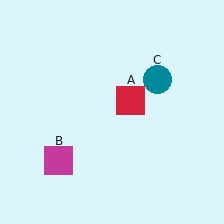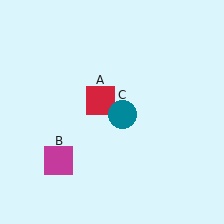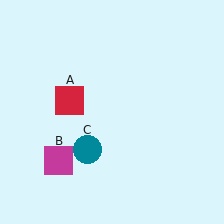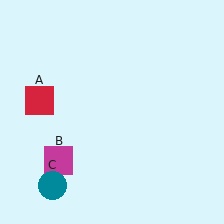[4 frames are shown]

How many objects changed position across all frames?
2 objects changed position: red square (object A), teal circle (object C).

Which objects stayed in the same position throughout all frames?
Magenta square (object B) remained stationary.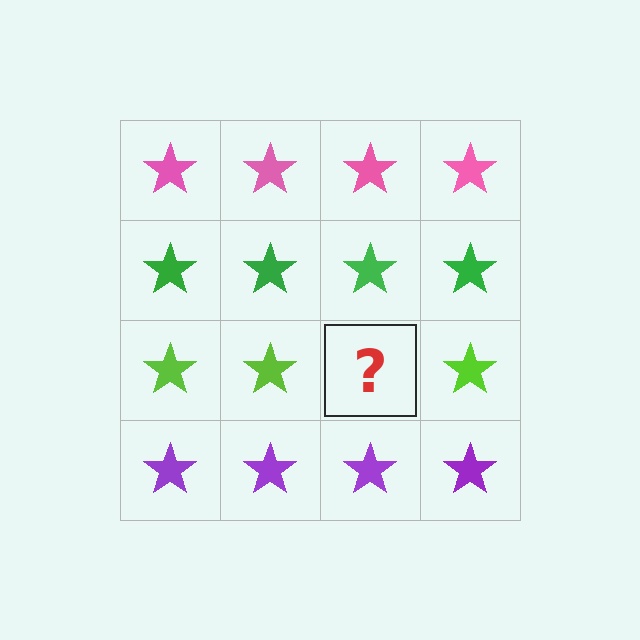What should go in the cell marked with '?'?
The missing cell should contain a lime star.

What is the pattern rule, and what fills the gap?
The rule is that each row has a consistent color. The gap should be filled with a lime star.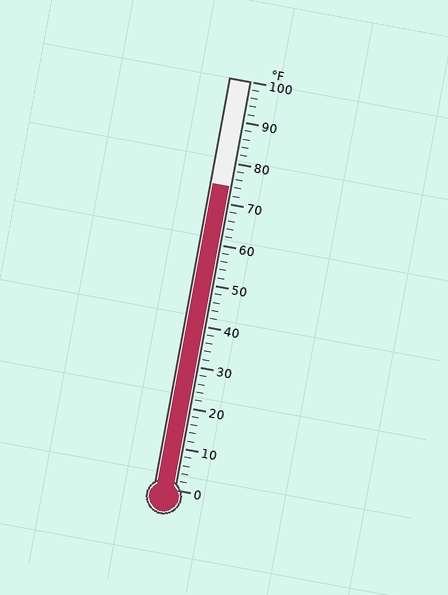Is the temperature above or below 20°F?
The temperature is above 20°F.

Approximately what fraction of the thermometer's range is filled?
The thermometer is filled to approximately 75% of its range.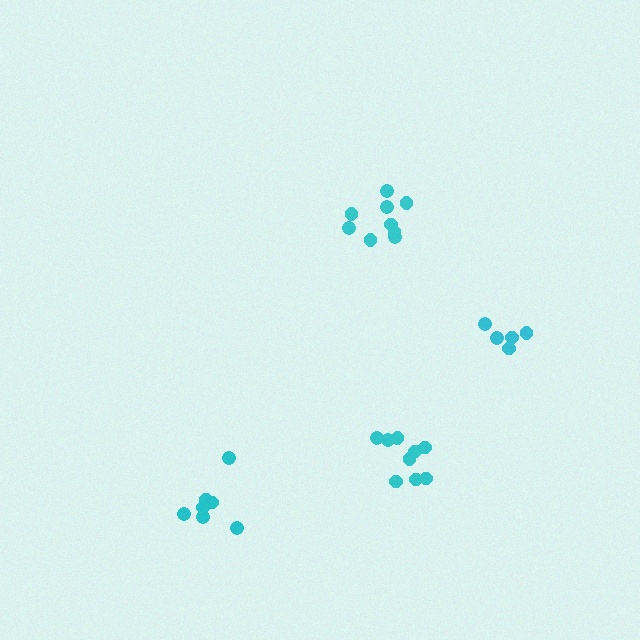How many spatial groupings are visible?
There are 4 spatial groupings.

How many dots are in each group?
Group 1: 9 dots, Group 2: 5 dots, Group 3: 7 dots, Group 4: 9 dots (30 total).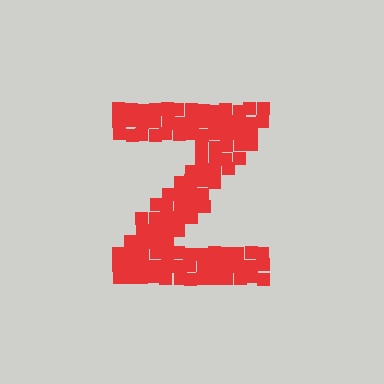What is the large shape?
The large shape is the letter Z.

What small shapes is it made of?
It is made of small squares.